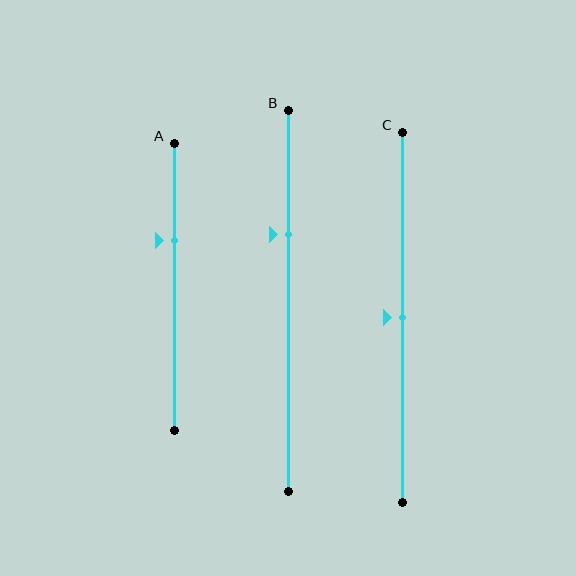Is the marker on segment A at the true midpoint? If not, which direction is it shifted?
No, the marker on segment A is shifted upward by about 16% of the segment length.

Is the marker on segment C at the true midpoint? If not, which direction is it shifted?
Yes, the marker on segment C is at the true midpoint.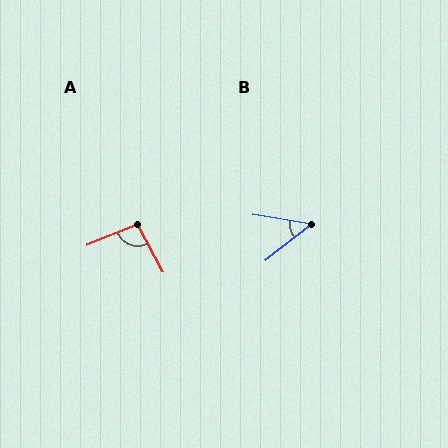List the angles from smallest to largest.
B (48°), A (96°).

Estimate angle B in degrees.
Approximately 48 degrees.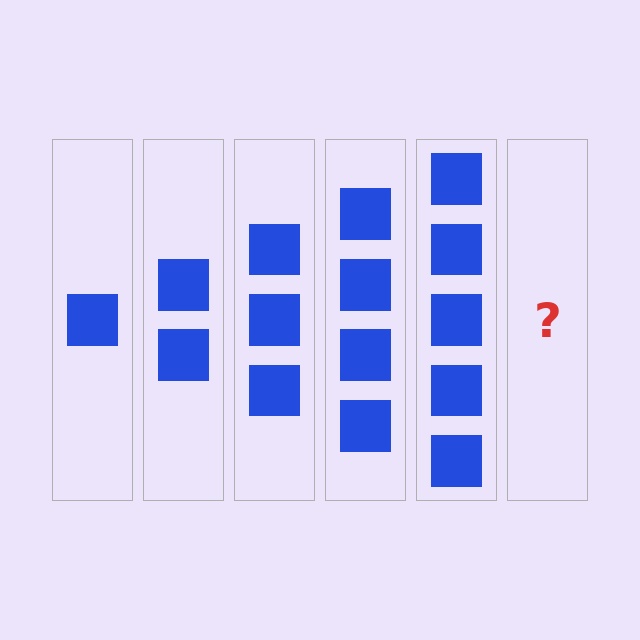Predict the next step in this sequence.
The next step is 6 squares.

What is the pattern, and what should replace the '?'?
The pattern is that each step adds one more square. The '?' should be 6 squares.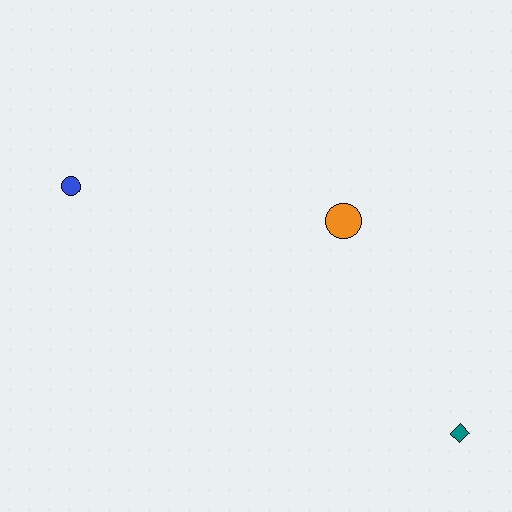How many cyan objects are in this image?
There are no cyan objects.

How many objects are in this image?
There are 3 objects.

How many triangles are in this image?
There are no triangles.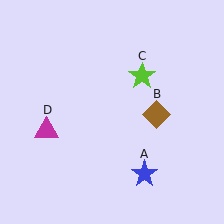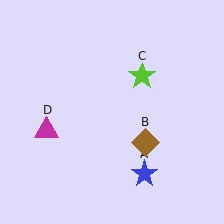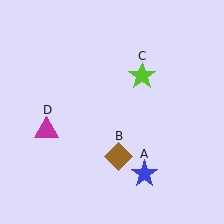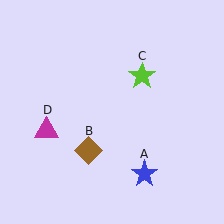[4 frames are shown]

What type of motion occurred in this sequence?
The brown diamond (object B) rotated clockwise around the center of the scene.